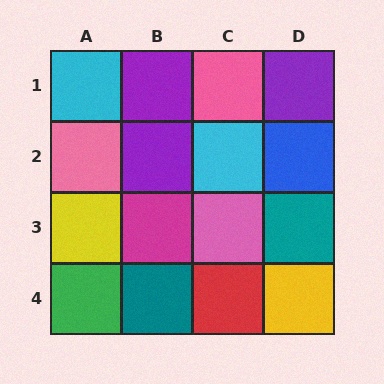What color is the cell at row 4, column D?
Yellow.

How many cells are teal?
2 cells are teal.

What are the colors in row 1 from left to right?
Cyan, purple, pink, purple.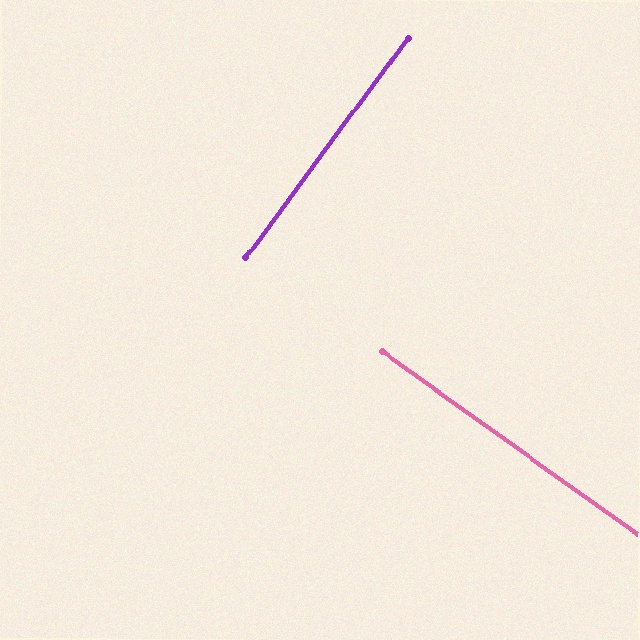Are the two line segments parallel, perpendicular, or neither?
Perpendicular — they meet at approximately 89°.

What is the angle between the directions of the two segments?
Approximately 89 degrees.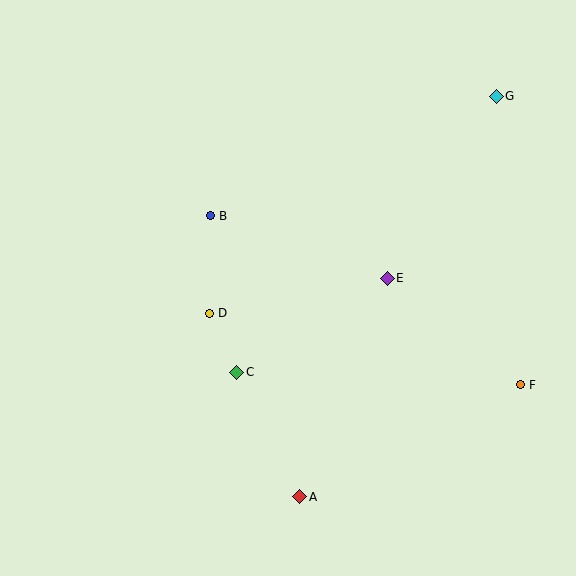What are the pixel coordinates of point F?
Point F is at (520, 385).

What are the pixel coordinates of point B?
Point B is at (210, 216).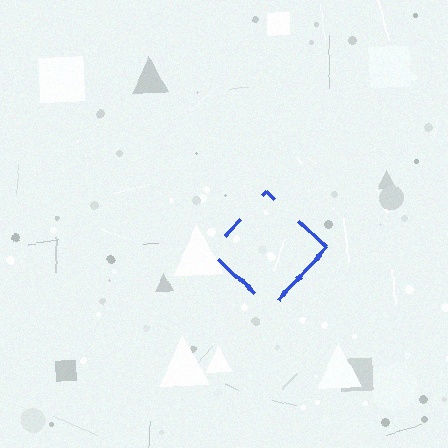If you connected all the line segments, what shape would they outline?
They would outline a diamond.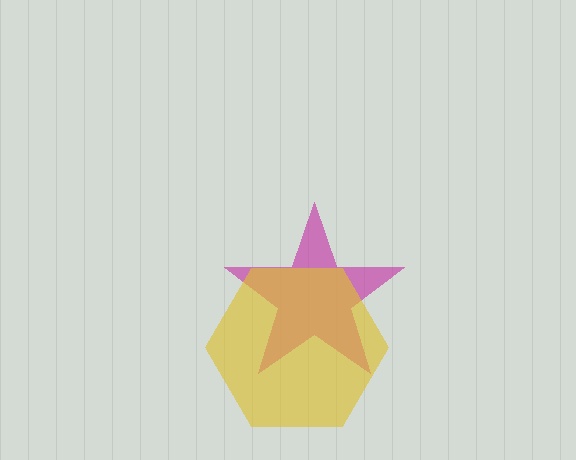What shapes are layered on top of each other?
The layered shapes are: a magenta star, a yellow hexagon.